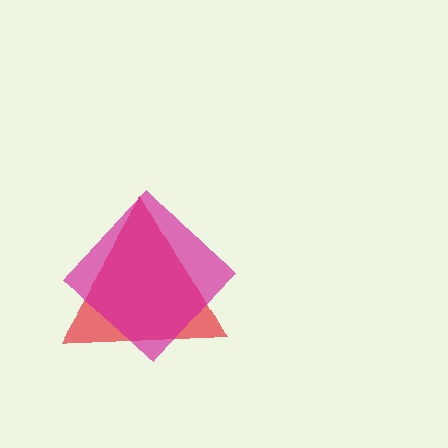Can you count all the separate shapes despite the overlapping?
Yes, there are 2 separate shapes.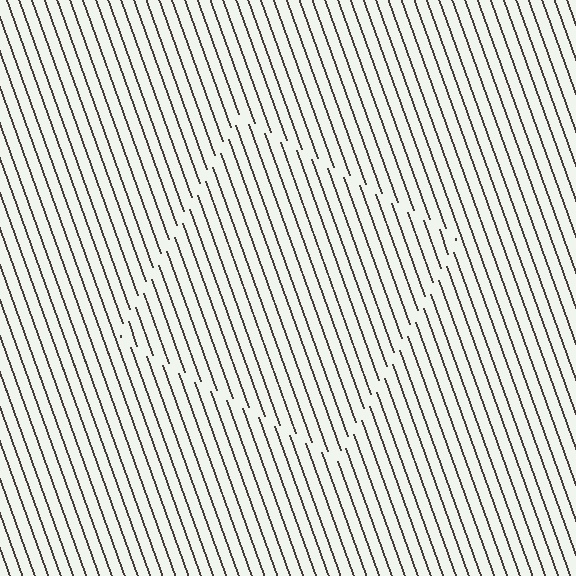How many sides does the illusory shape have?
4 sides — the line-ends trace a square.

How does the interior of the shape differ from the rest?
The interior of the shape contains the same grating, shifted by half a period — the contour is defined by the phase discontinuity where line-ends from the inner and outer gratings abut.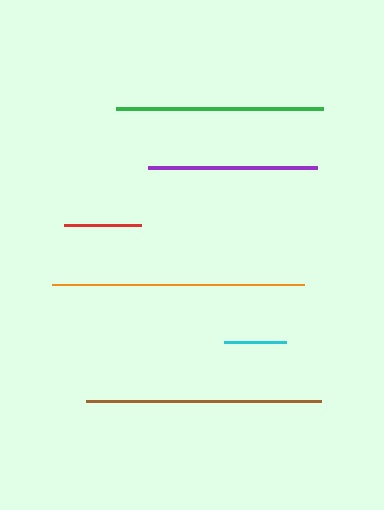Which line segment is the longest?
The orange line is the longest at approximately 253 pixels.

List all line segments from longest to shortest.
From longest to shortest: orange, brown, green, purple, red, cyan.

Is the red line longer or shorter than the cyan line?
The red line is longer than the cyan line.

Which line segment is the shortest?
The cyan line is the shortest at approximately 63 pixels.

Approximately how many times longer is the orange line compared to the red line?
The orange line is approximately 3.3 times the length of the red line.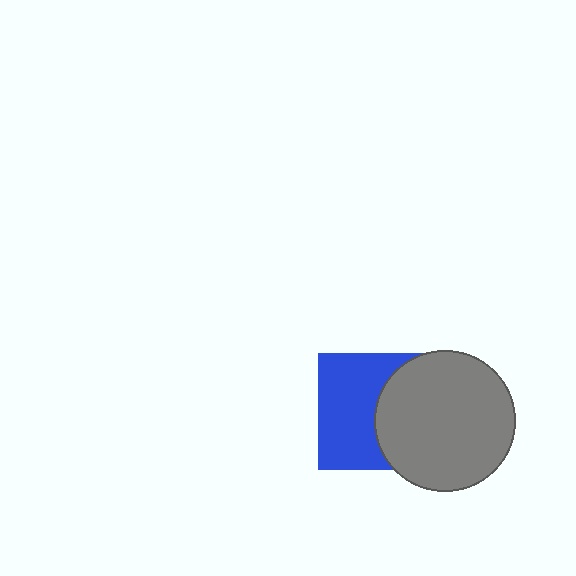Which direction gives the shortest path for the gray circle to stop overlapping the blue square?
Moving right gives the shortest separation.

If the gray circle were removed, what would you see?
You would see the complete blue square.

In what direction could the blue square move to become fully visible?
The blue square could move left. That would shift it out from behind the gray circle entirely.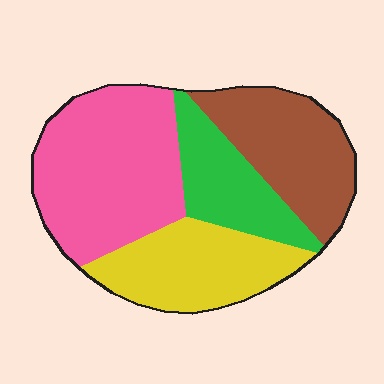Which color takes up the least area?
Green, at roughly 15%.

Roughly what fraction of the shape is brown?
Brown covers about 25% of the shape.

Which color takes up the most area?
Pink, at roughly 35%.